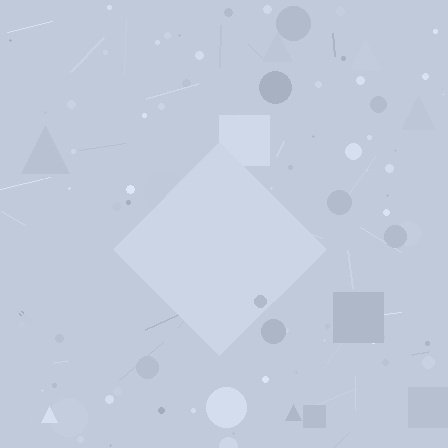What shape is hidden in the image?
A diamond is hidden in the image.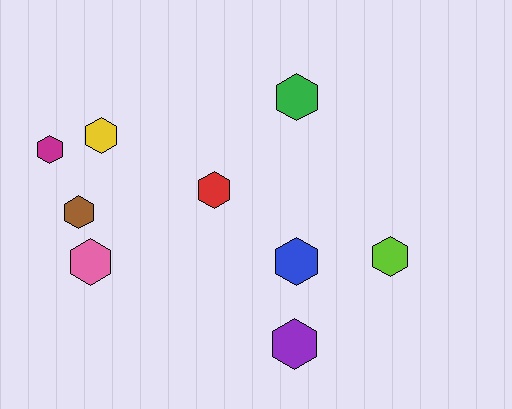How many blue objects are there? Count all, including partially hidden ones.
There is 1 blue object.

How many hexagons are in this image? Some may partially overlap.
There are 9 hexagons.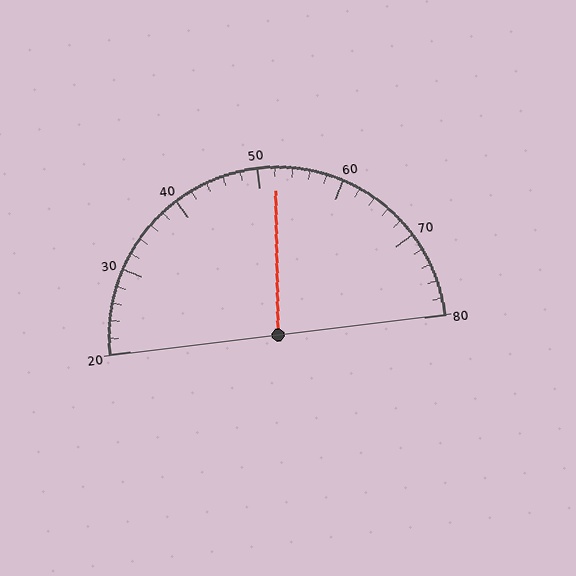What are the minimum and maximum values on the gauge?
The gauge ranges from 20 to 80.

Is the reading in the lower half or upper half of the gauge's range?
The reading is in the upper half of the range (20 to 80).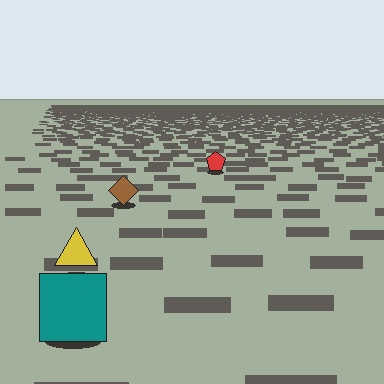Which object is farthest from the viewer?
The red pentagon is farthest from the viewer. It appears smaller and the ground texture around it is denser.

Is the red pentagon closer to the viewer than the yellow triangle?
No. The yellow triangle is closer — you can tell from the texture gradient: the ground texture is coarser near it.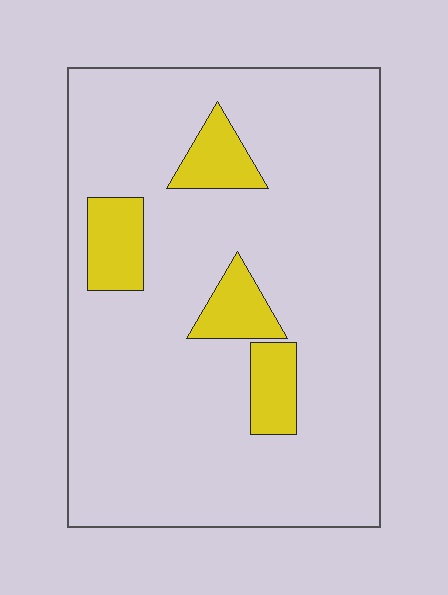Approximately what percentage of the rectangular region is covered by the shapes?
Approximately 15%.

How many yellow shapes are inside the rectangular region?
4.